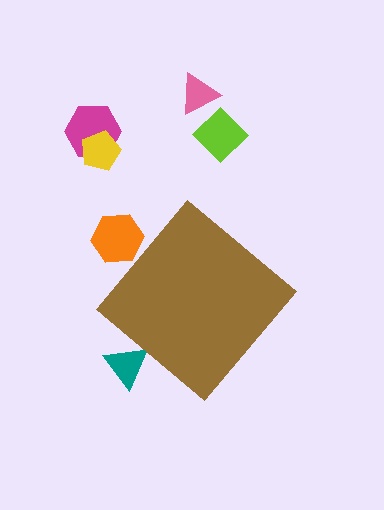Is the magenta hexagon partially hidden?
No, the magenta hexagon is fully visible.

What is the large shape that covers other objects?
A brown diamond.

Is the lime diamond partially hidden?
No, the lime diamond is fully visible.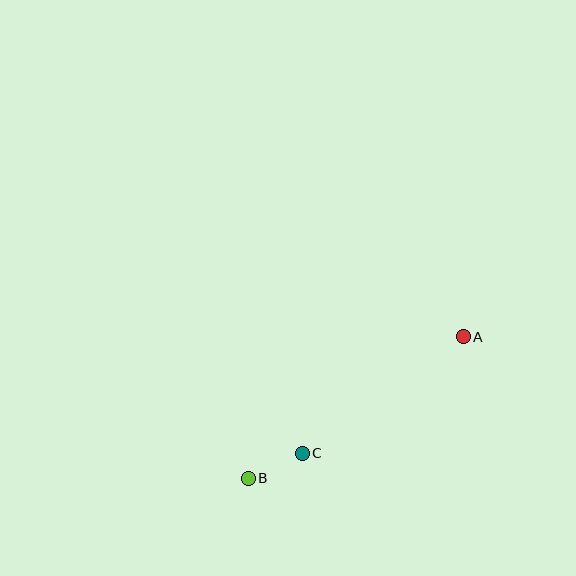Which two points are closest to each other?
Points B and C are closest to each other.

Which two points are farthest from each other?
Points A and B are farthest from each other.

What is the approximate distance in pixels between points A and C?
The distance between A and C is approximately 199 pixels.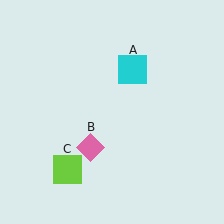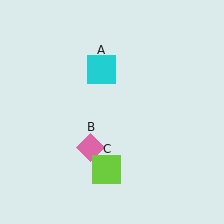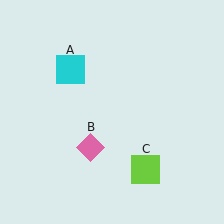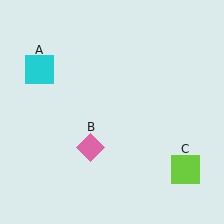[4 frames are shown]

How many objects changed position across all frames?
2 objects changed position: cyan square (object A), lime square (object C).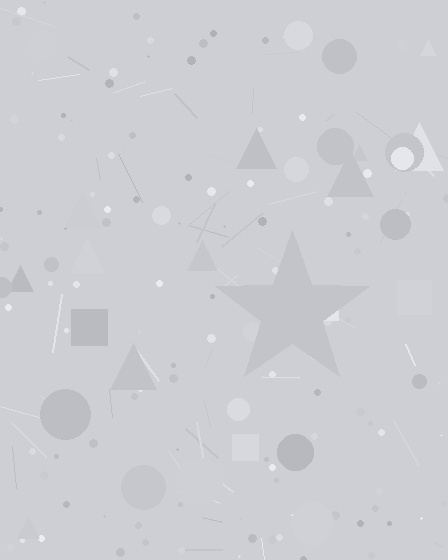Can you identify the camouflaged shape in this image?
The camouflaged shape is a star.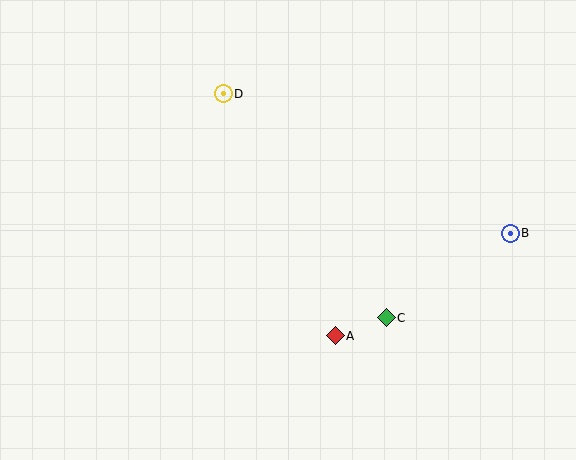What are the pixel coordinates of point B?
Point B is at (510, 233).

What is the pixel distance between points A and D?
The distance between A and D is 266 pixels.